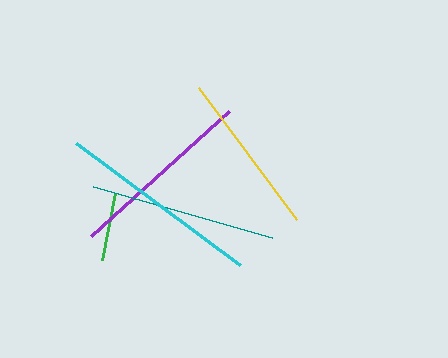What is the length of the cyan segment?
The cyan segment is approximately 205 pixels long.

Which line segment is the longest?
The cyan line is the longest at approximately 205 pixels.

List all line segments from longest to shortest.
From longest to shortest: cyan, purple, teal, yellow, green.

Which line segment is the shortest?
The green line is the shortest at approximately 69 pixels.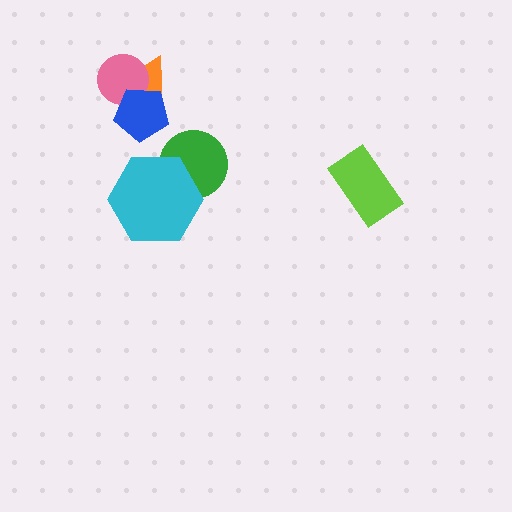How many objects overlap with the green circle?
1 object overlaps with the green circle.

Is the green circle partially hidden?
Yes, it is partially covered by another shape.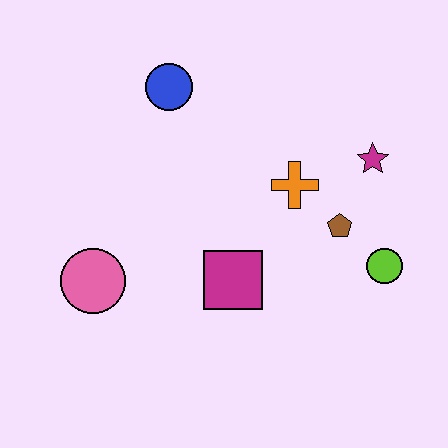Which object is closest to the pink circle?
The magenta square is closest to the pink circle.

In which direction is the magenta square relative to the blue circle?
The magenta square is below the blue circle.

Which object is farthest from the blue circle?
The lime circle is farthest from the blue circle.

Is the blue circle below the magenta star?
No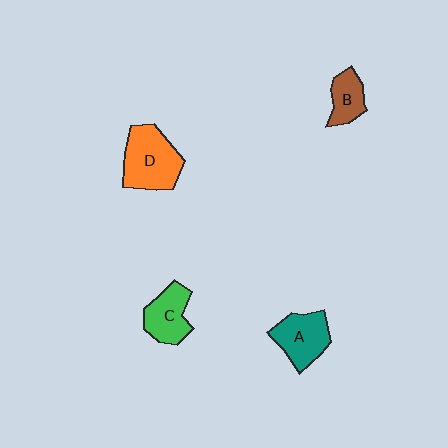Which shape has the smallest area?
Shape B (brown).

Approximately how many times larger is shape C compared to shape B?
Approximately 1.4 times.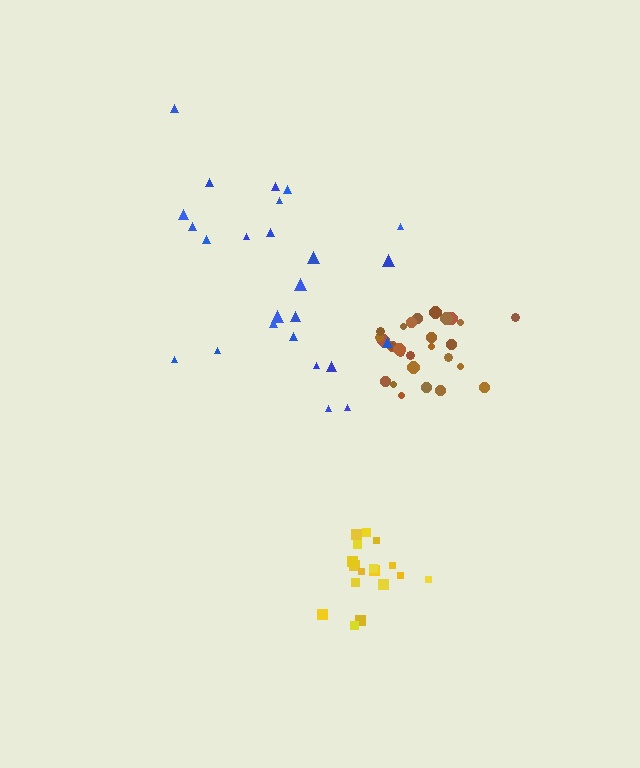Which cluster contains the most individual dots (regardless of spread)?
Brown (29).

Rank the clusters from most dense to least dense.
brown, yellow, blue.